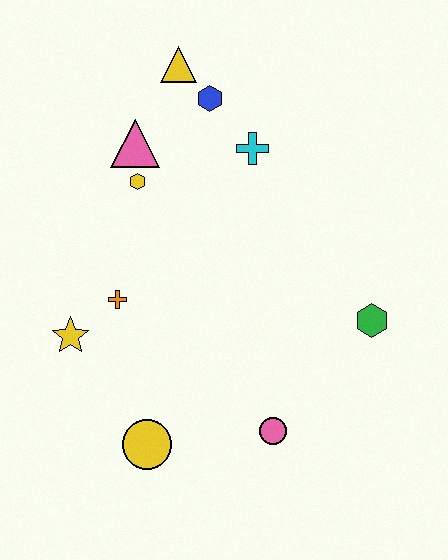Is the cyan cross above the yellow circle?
Yes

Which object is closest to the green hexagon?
The pink circle is closest to the green hexagon.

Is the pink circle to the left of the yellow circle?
No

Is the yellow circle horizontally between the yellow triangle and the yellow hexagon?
Yes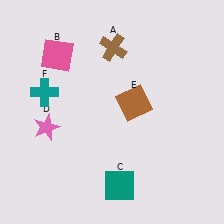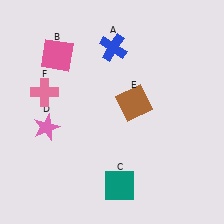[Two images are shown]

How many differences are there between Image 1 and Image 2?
There are 2 differences between the two images.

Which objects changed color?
A changed from brown to blue. F changed from teal to pink.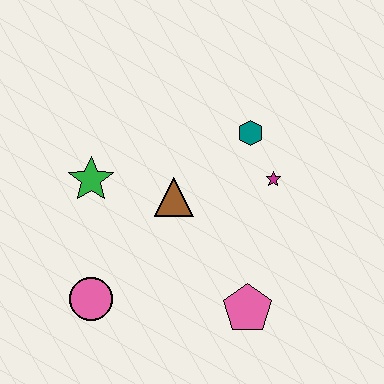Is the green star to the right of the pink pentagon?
No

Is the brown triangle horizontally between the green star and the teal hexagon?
Yes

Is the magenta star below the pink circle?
No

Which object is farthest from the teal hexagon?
The pink circle is farthest from the teal hexagon.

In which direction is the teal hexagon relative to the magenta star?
The teal hexagon is above the magenta star.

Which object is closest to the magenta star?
The teal hexagon is closest to the magenta star.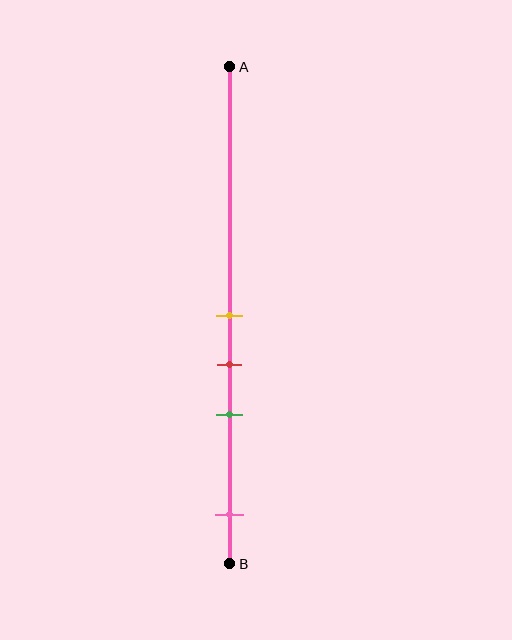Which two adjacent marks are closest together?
The yellow and red marks are the closest adjacent pair.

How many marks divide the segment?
There are 4 marks dividing the segment.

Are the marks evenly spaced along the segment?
No, the marks are not evenly spaced.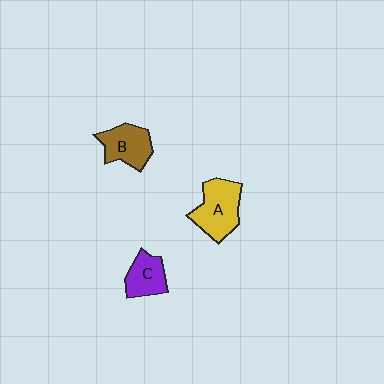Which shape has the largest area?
Shape A (yellow).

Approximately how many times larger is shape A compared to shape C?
Approximately 1.5 times.